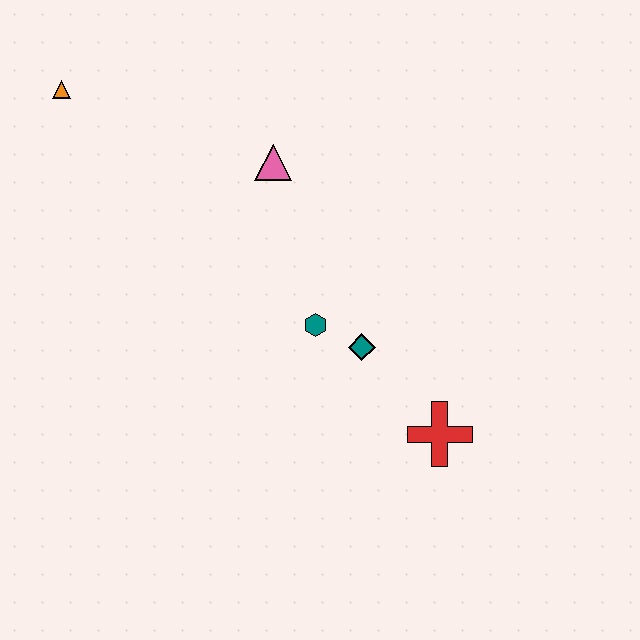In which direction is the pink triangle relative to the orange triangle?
The pink triangle is to the right of the orange triangle.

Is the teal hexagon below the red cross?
No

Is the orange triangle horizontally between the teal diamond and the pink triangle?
No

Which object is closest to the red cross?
The teal diamond is closest to the red cross.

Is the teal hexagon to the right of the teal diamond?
No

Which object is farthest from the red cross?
The orange triangle is farthest from the red cross.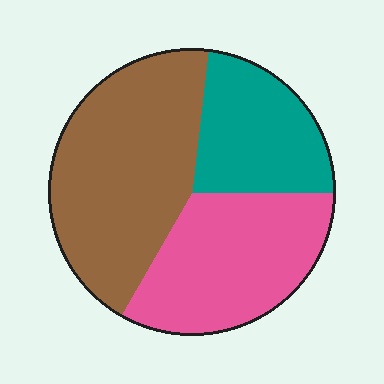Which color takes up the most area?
Brown, at roughly 45%.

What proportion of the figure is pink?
Pink takes up between a sixth and a third of the figure.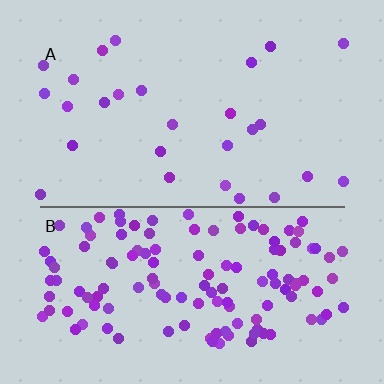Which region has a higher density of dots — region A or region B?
B (the bottom).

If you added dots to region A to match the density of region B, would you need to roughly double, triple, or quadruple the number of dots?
Approximately quadruple.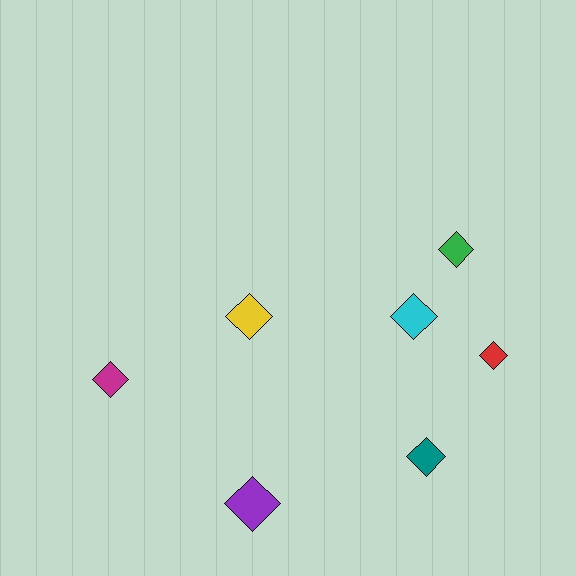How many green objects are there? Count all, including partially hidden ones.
There is 1 green object.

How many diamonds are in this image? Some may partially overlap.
There are 7 diamonds.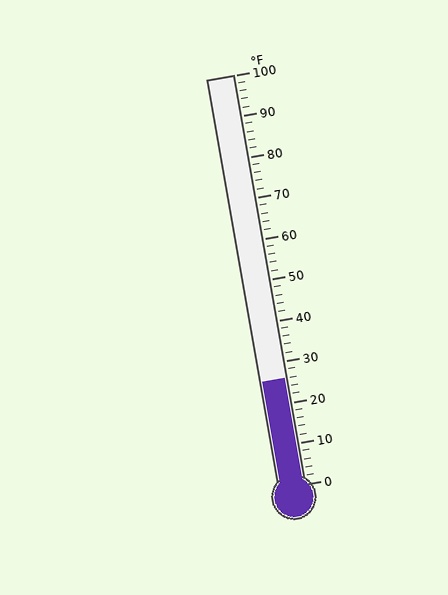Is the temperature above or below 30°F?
The temperature is below 30°F.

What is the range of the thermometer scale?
The thermometer scale ranges from 0°F to 100°F.